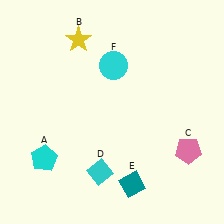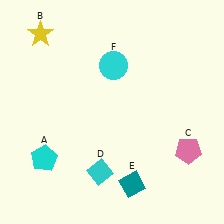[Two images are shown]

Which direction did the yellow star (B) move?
The yellow star (B) moved left.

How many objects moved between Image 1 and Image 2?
1 object moved between the two images.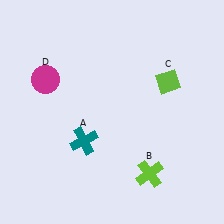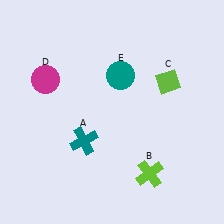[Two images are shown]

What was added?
A teal circle (E) was added in Image 2.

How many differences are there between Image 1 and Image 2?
There is 1 difference between the two images.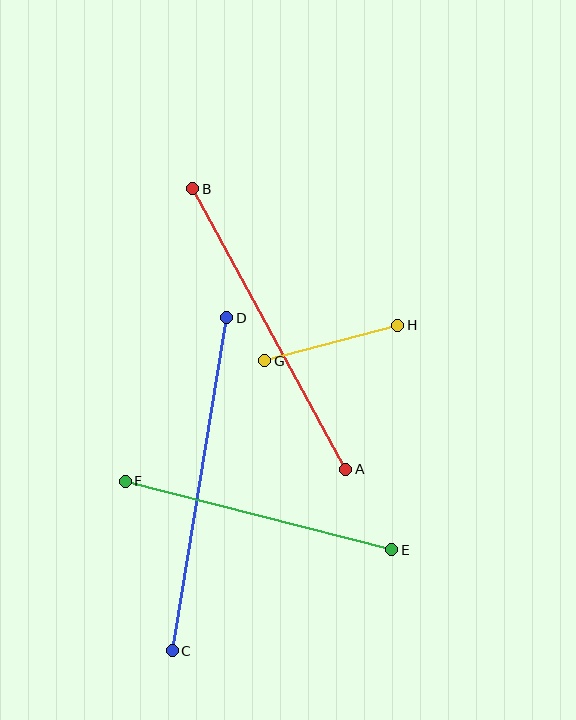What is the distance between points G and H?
The distance is approximately 137 pixels.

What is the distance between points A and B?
The distance is approximately 319 pixels.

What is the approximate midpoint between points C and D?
The midpoint is at approximately (199, 484) pixels.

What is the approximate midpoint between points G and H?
The midpoint is at approximately (331, 343) pixels.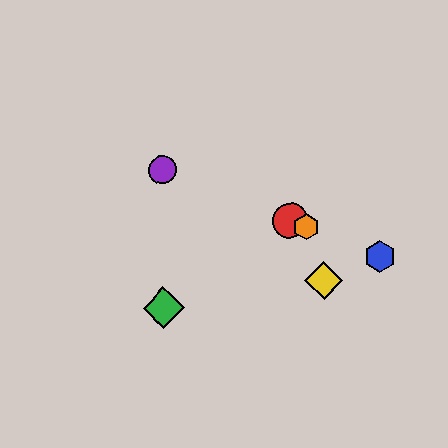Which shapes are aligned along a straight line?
The red circle, the blue hexagon, the purple circle, the orange hexagon are aligned along a straight line.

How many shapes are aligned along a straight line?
4 shapes (the red circle, the blue hexagon, the purple circle, the orange hexagon) are aligned along a straight line.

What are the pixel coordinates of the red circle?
The red circle is at (290, 220).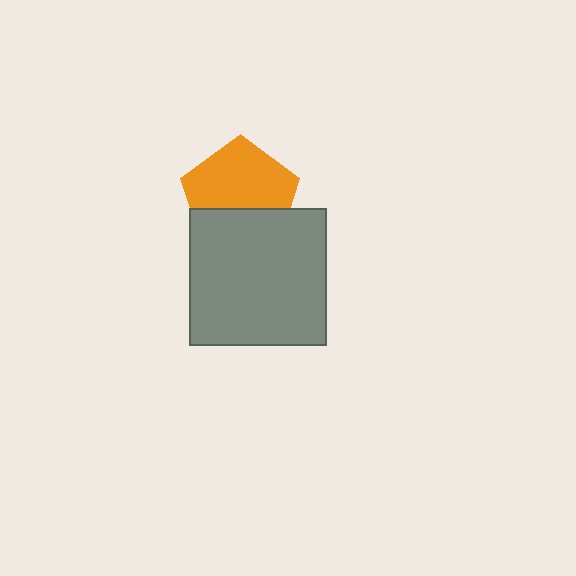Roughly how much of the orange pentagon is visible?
About half of it is visible (roughly 61%).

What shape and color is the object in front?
The object in front is a gray square.